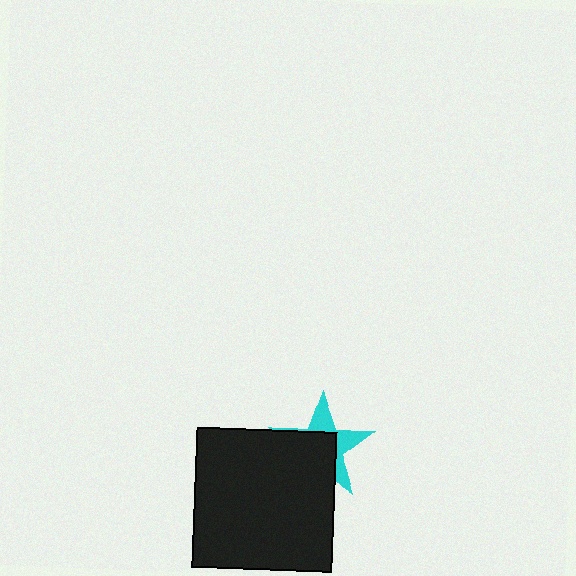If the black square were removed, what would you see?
You would see the complete cyan star.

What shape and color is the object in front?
The object in front is a black square.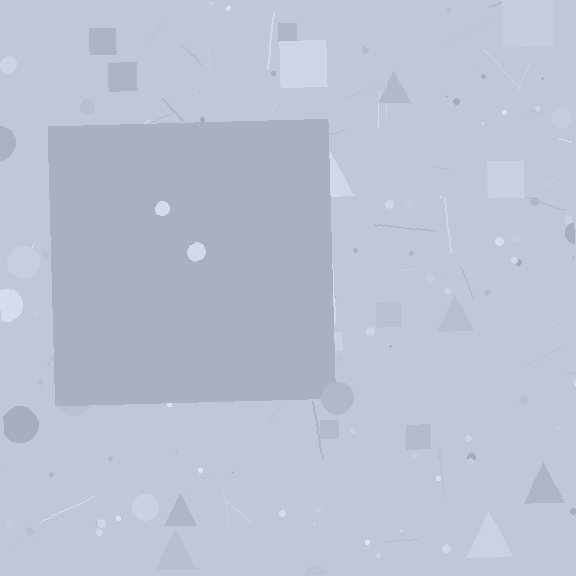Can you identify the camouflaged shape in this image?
The camouflaged shape is a square.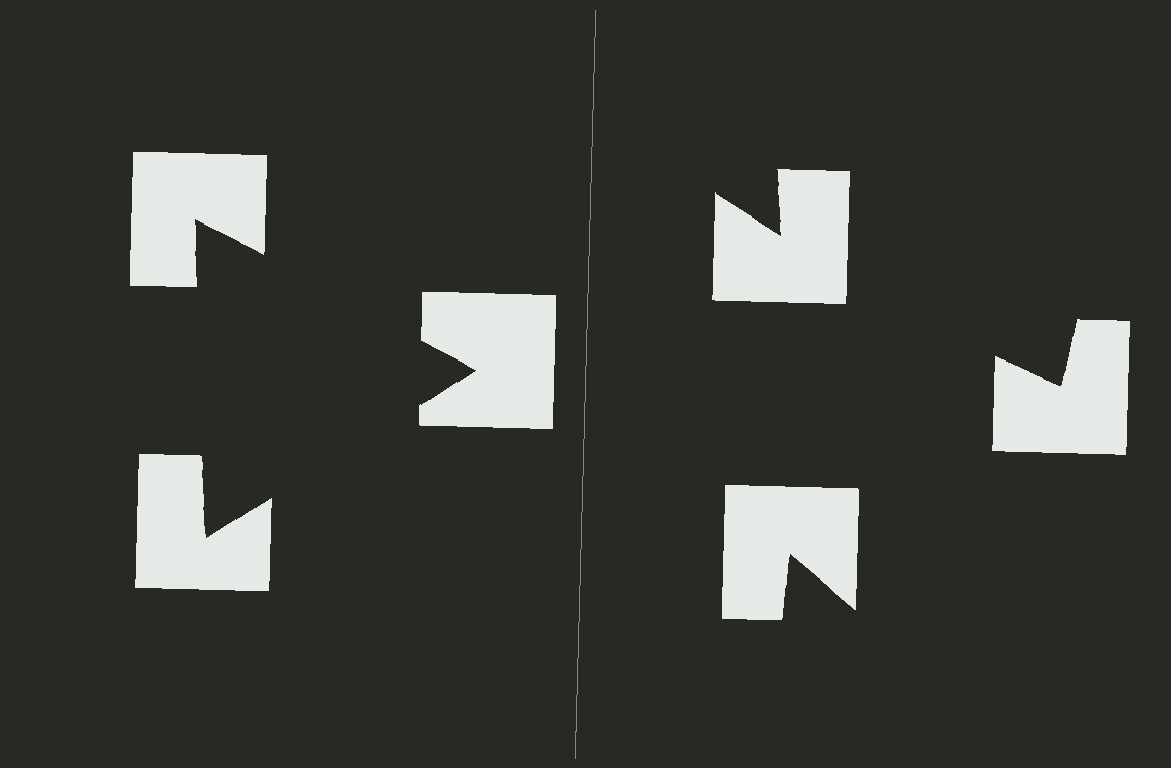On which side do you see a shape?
An illusory triangle appears on the left side. On the right side the wedge cuts are rotated, so no coherent shape forms.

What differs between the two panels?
The notched squares are positioned identically on both sides; only the wedge orientations differ. On the left they align to a triangle; on the right they are misaligned.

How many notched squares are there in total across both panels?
6 — 3 on each side.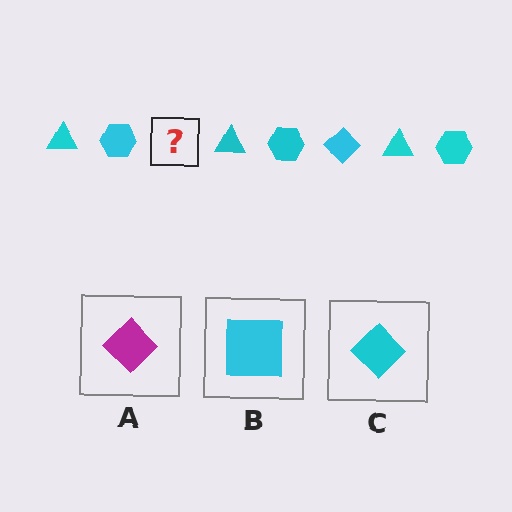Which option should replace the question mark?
Option C.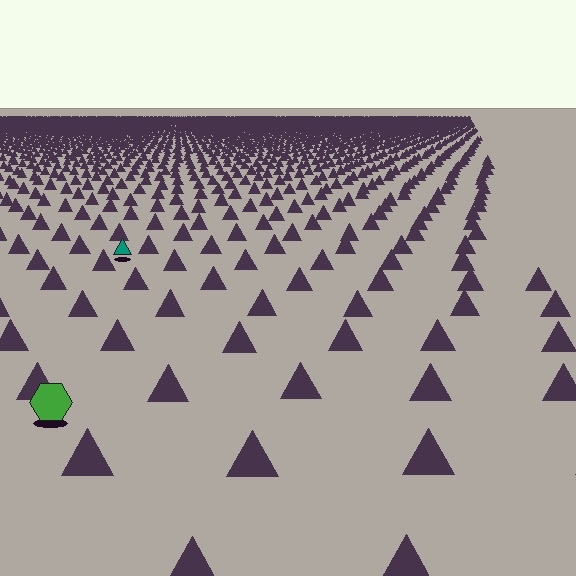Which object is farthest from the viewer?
The teal triangle is farthest from the viewer. It appears smaller and the ground texture around it is denser.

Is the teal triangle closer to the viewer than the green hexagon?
No. The green hexagon is closer — you can tell from the texture gradient: the ground texture is coarser near it.